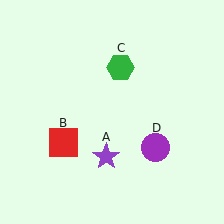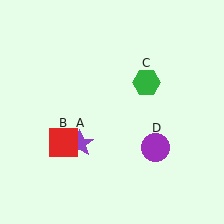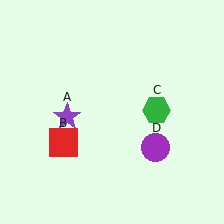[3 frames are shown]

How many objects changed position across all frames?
2 objects changed position: purple star (object A), green hexagon (object C).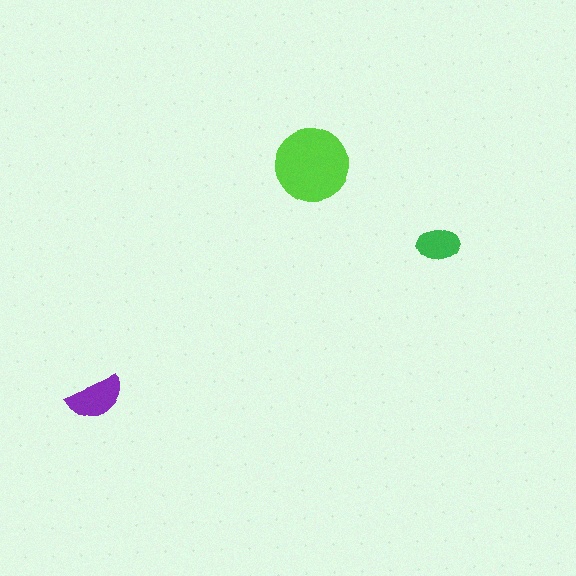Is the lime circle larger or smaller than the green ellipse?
Larger.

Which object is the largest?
The lime circle.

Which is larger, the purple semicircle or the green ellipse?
The purple semicircle.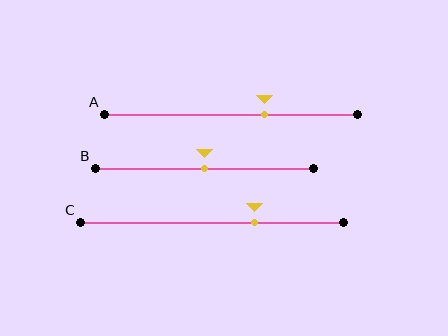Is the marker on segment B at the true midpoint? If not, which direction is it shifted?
Yes, the marker on segment B is at the true midpoint.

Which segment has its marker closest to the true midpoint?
Segment B has its marker closest to the true midpoint.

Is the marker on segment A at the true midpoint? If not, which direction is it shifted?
No, the marker on segment A is shifted to the right by about 13% of the segment length.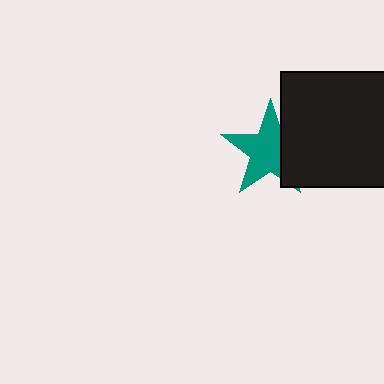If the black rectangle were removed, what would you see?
You would see the complete teal star.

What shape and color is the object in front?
The object in front is a black rectangle.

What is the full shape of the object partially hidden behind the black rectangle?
The partially hidden object is a teal star.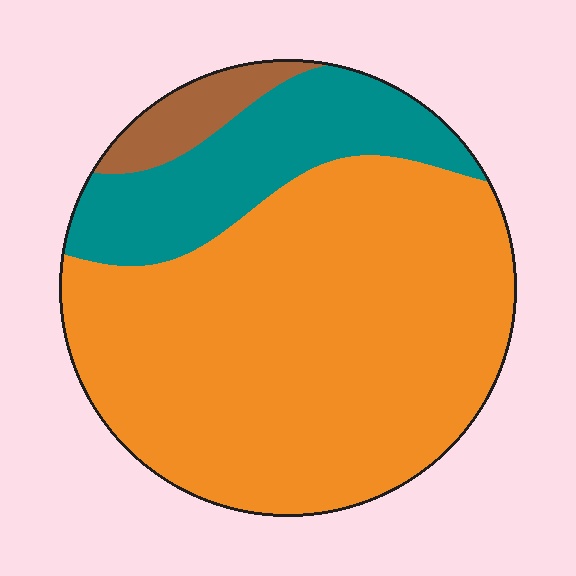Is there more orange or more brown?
Orange.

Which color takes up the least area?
Brown, at roughly 5%.